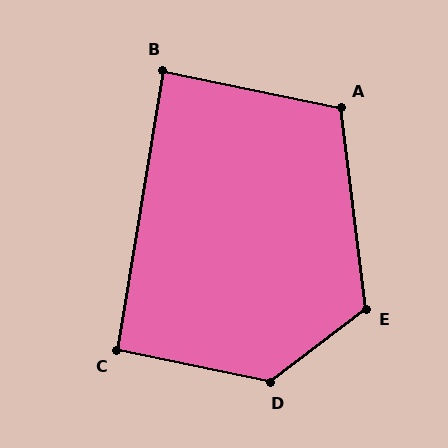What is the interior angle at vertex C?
Approximately 93 degrees (approximately right).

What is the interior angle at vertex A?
Approximately 109 degrees (obtuse).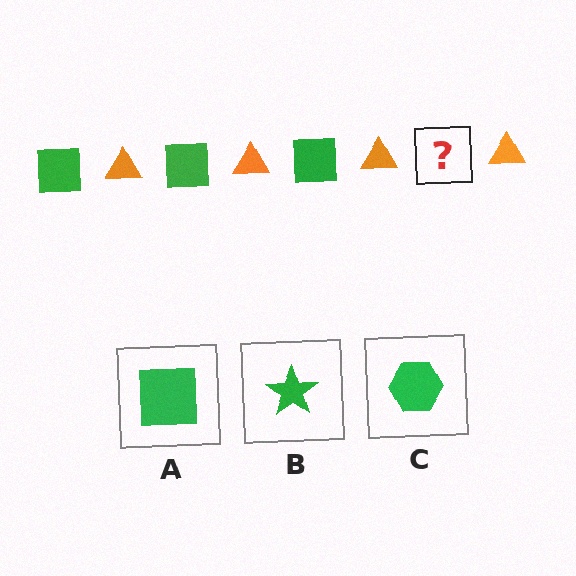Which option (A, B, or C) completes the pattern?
A.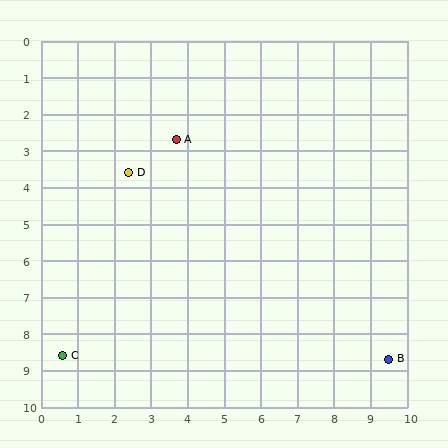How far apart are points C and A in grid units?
Points C and A are about 6.7 grid units apart.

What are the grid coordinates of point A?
Point A is at approximately (3.7, 2.7).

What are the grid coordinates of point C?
Point C is at approximately (0.6, 8.6).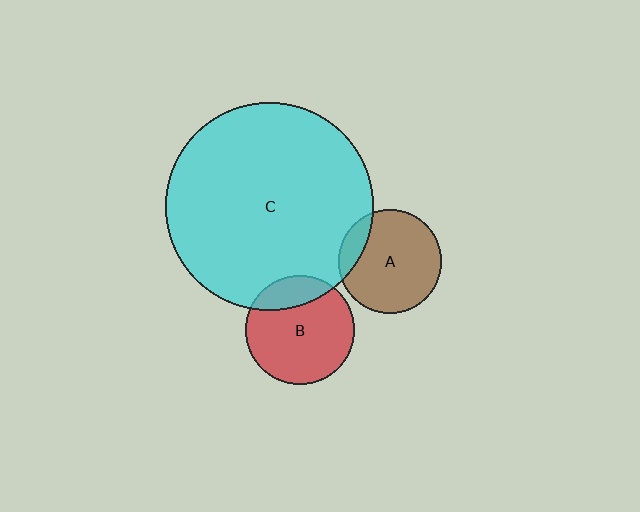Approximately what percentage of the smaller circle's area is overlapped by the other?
Approximately 20%.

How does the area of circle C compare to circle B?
Approximately 3.6 times.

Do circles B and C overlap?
Yes.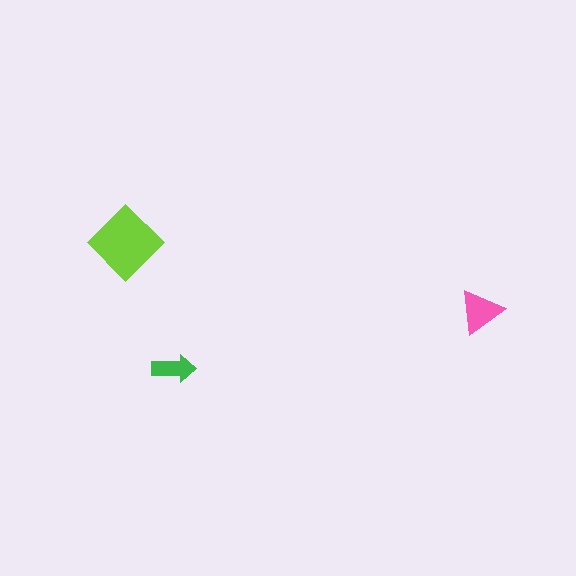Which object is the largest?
The lime diamond.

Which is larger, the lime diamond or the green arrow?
The lime diamond.